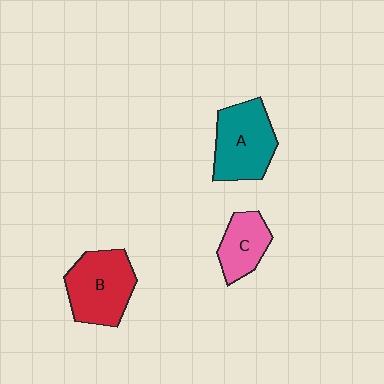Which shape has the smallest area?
Shape C (pink).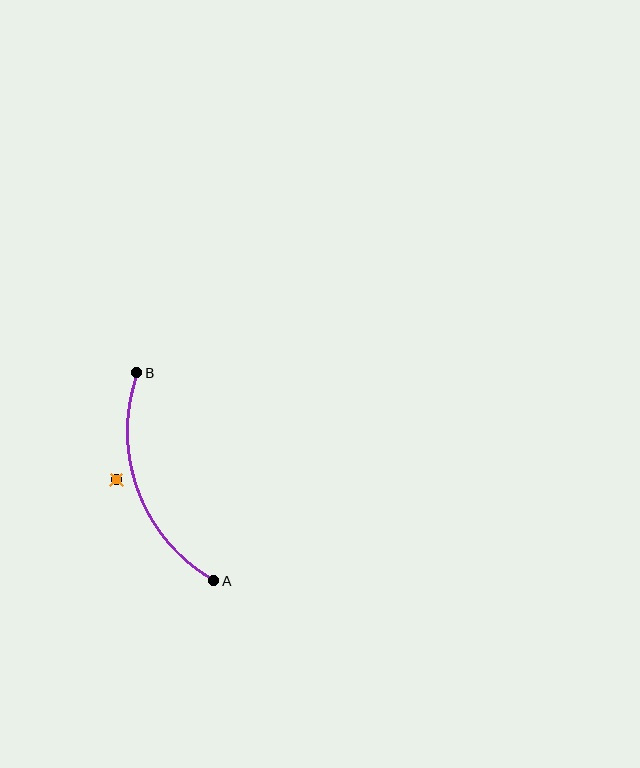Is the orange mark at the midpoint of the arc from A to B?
No — the orange mark does not lie on the arc at all. It sits slightly outside the curve.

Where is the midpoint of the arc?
The arc midpoint is the point on the curve farthest from the straight line joining A and B. It sits to the left of that line.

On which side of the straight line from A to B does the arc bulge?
The arc bulges to the left of the straight line connecting A and B.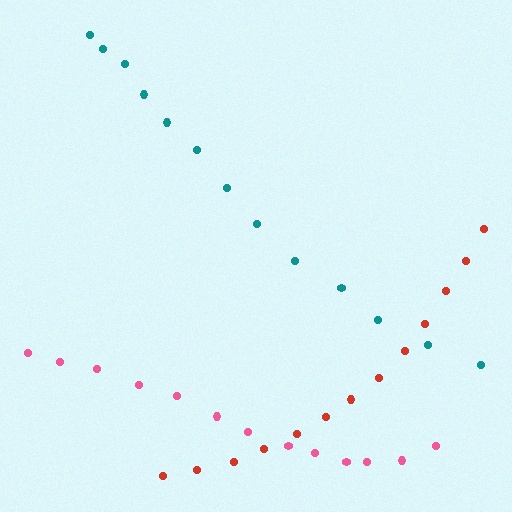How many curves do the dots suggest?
There are 3 distinct paths.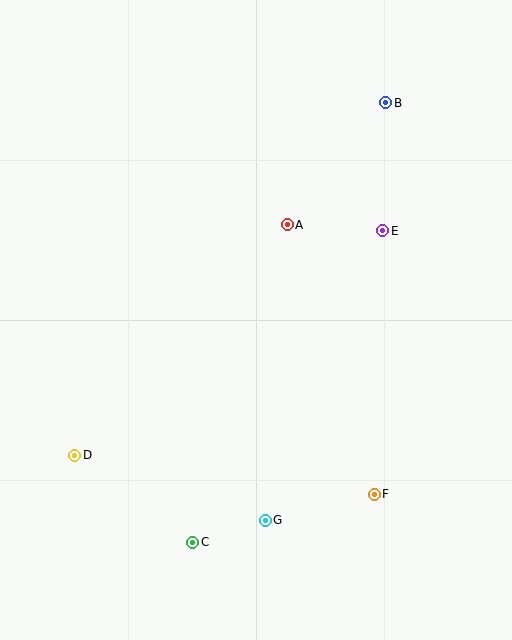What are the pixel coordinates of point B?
Point B is at (386, 103).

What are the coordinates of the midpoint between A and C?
The midpoint between A and C is at (240, 383).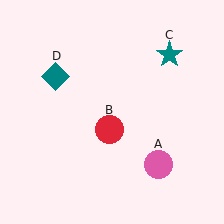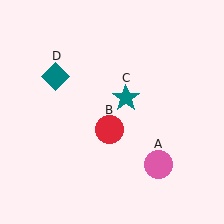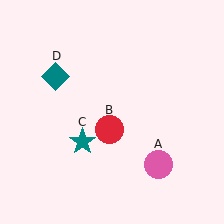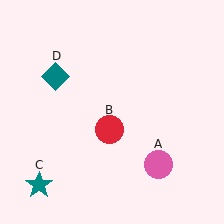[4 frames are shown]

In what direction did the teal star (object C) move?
The teal star (object C) moved down and to the left.